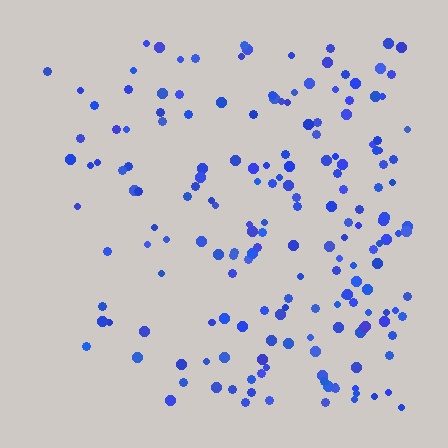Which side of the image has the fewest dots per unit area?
The left.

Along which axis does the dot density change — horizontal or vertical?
Horizontal.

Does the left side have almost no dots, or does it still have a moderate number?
Still a moderate number, just noticeably fewer than the right.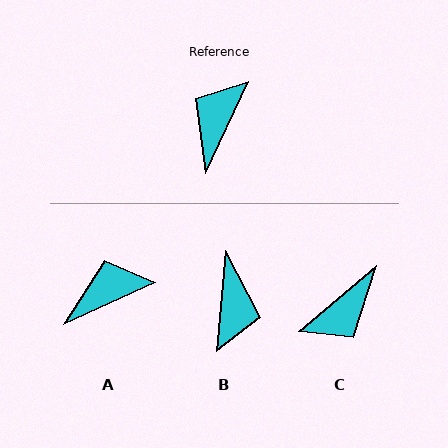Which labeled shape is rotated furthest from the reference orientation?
B, about 160 degrees away.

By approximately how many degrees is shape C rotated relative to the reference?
Approximately 155 degrees counter-clockwise.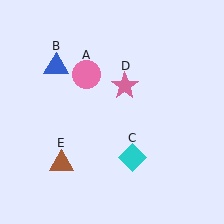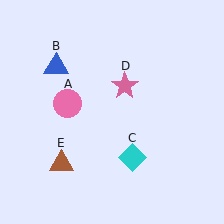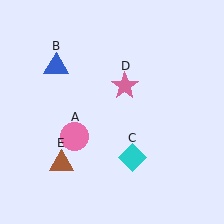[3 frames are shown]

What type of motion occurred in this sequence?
The pink circle (object A) rotated counterclockwise around the center of the scene.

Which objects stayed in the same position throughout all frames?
Blue triangle (object B) and cyan diamond (object C) and pink star (object D) and brown triangle (object E) remained stationary.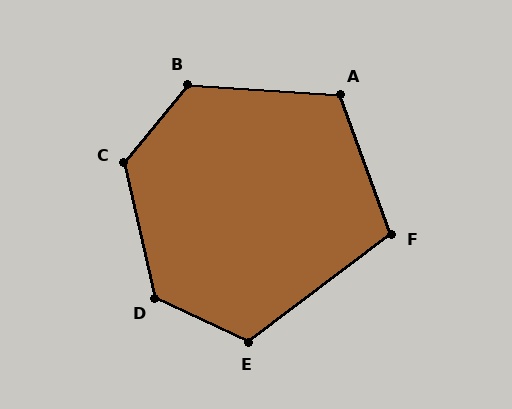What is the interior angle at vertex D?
Approximately 128 degrees (obtuse).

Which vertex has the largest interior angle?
C, at approximately 128 degrees.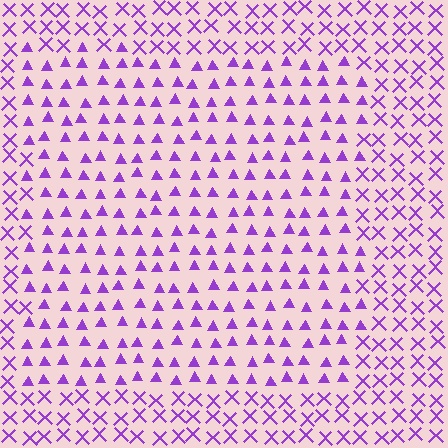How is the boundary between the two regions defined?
The boundary is defined by a change in element shape: triangles inside vs. X marks outside. All elements share the same color and spacing.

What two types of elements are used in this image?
The image uses triangles inside the rectangle region and X marks outside it.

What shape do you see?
I see a rectangle.